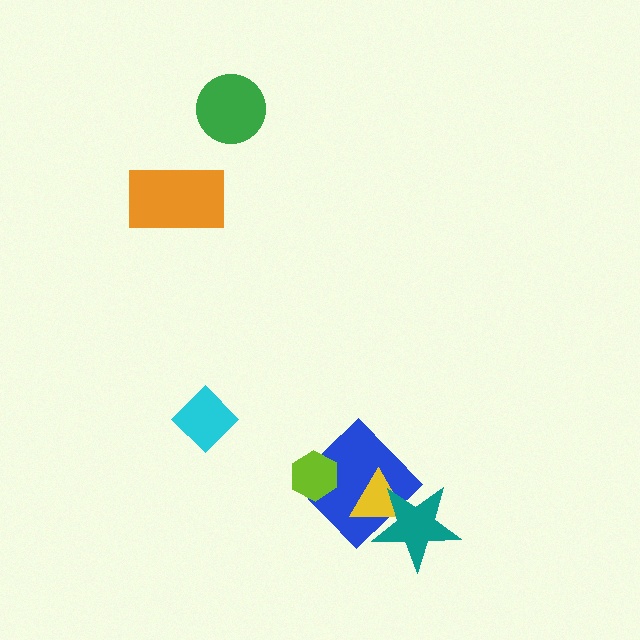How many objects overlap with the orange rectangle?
0 objects overlap with the orange rectangle.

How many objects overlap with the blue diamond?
3 objects overlap with the blue diamond.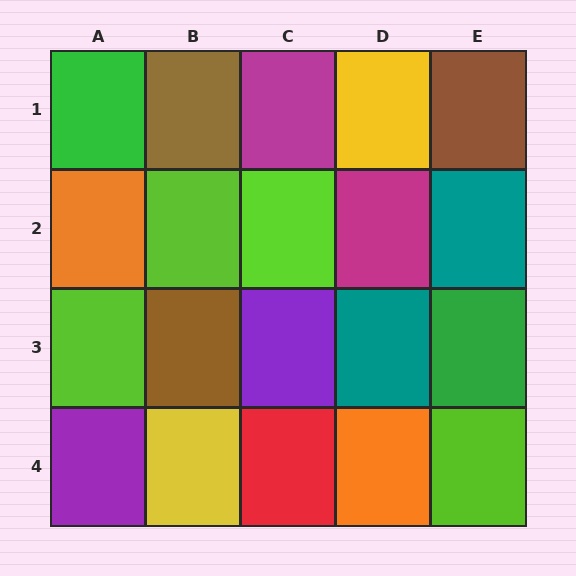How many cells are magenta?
2 cells are magenta.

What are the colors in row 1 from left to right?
Green, brown, magenta, yellow, brown.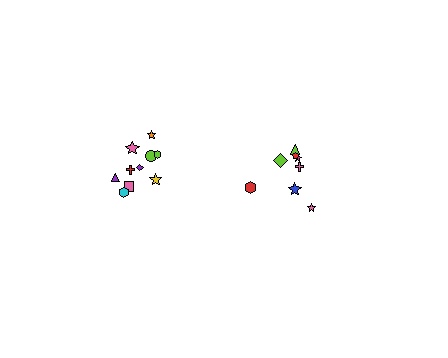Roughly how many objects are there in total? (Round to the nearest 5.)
Roughly 20 objects in total.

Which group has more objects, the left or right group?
The left group.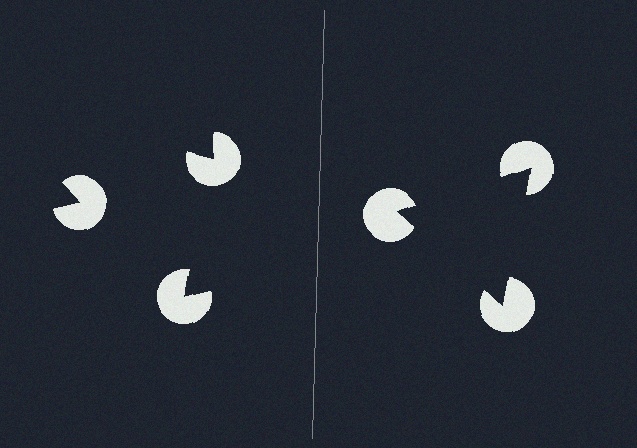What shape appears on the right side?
An illusory triangle.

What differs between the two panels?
The pac-man discs are positioned identically on both sides; only the wedge orientations differ. On the right they align to a triangle; on the left they are misaligned.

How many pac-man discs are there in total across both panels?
6 — 3 on each side.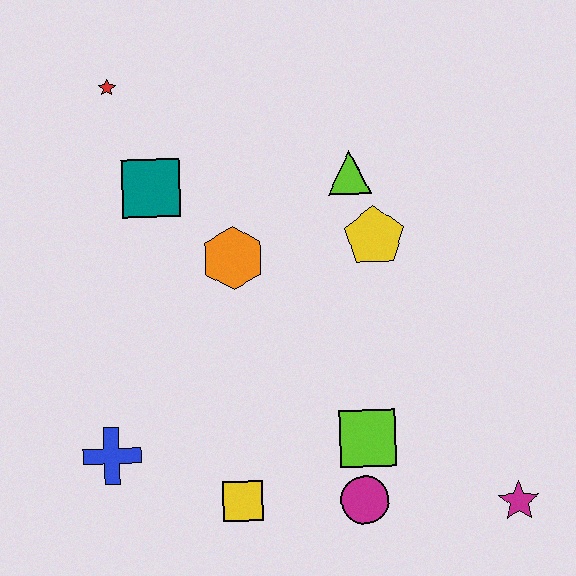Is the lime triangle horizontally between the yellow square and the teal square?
No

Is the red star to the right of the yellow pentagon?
No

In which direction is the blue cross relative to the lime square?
The blue cross is to the left of the lime square.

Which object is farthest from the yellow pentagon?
The blue cross is farthest from the yellow pentagon.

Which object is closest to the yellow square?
The magenta circle is closest to the yellow square.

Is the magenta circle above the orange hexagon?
No